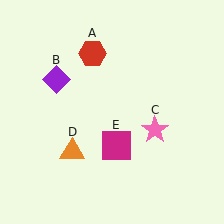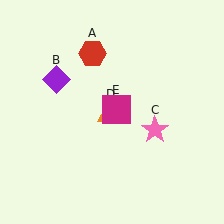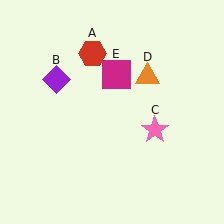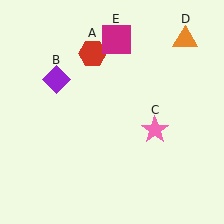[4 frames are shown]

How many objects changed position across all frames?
2 objects changed position: orange triangle (object D), magenta square (object E).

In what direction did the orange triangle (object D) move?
The orange triangle (object D) moved up and to the right.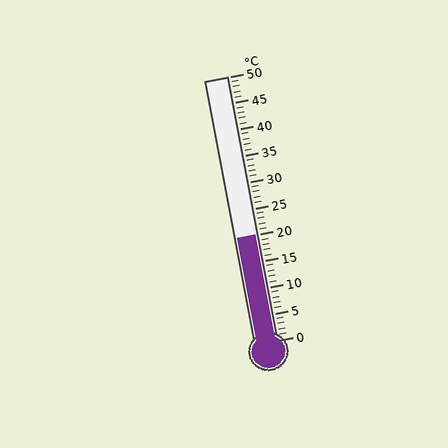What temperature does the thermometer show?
The thermometer shows approximately 20°C.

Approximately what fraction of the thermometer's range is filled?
The thermometer is filled to approximately 40% of its range.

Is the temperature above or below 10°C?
The temperature is above 10°C.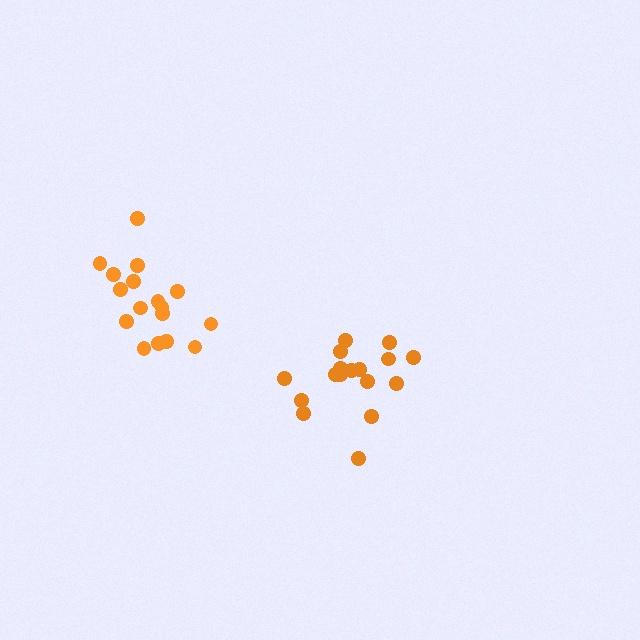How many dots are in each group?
Group 1: 17 dots, Group 2: 17 dots (34 total).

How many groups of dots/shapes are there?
There are 2 groups.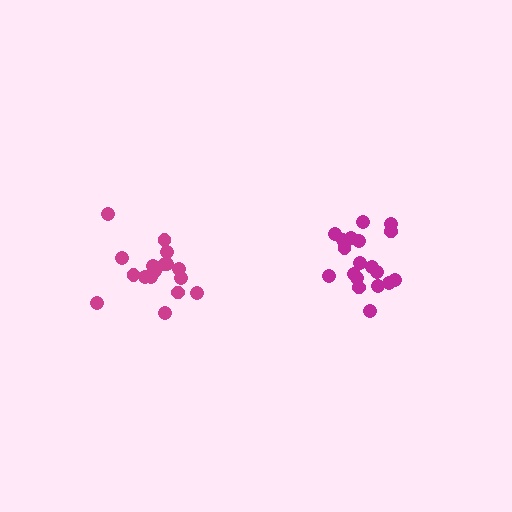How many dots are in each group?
Group 1: 18 dots, Group 2: 19 dots (37 total).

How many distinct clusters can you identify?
There are 2 distinct clusters.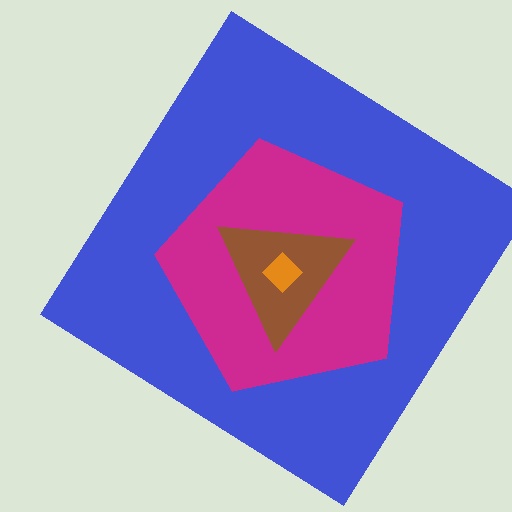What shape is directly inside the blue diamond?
The magenta pentagon.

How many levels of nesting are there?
4.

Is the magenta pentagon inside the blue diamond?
Yes.